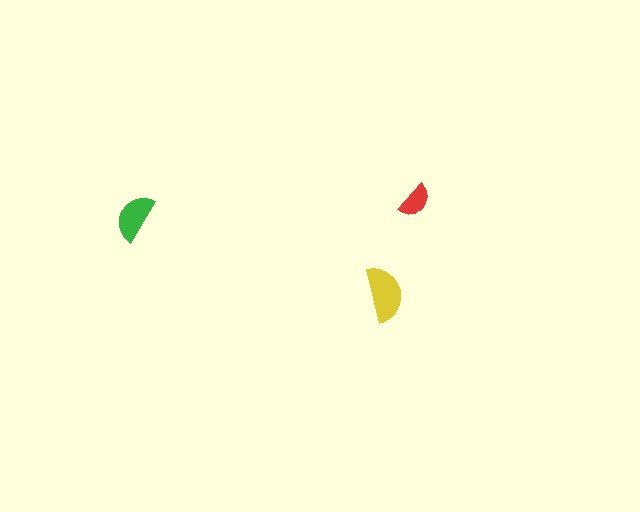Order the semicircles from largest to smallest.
the yellow one, the green one, the red one.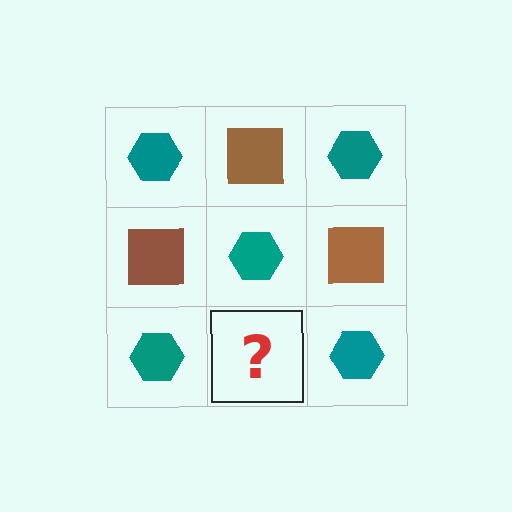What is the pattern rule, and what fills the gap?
The rule is that it alternates teal hexagon and brown square in a checkerboard pattern. The gap should be filled with a brown square.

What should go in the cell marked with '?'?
The missing cell should contain a brown square.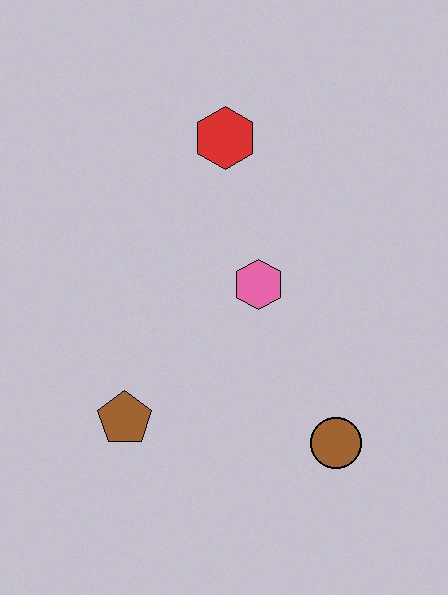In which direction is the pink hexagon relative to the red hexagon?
The pink hexagon is below the red hexagon.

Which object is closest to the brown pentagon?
The pink hexagon is closest to the brown pentagon.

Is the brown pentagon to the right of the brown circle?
No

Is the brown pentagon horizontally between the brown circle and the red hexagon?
No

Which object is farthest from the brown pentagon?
The red hexagon is farthest from the brown pentagon.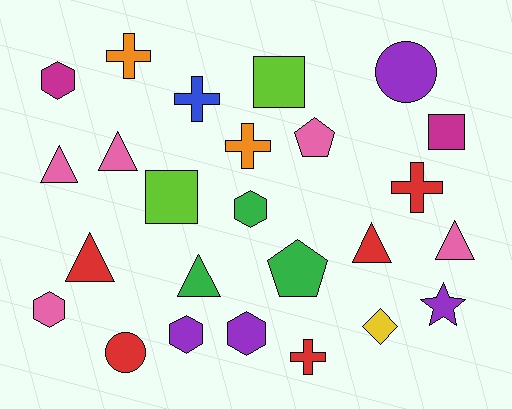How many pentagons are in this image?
There are 2 pentagons.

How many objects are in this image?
There are 25 objects.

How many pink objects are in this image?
There are 5 pink objects.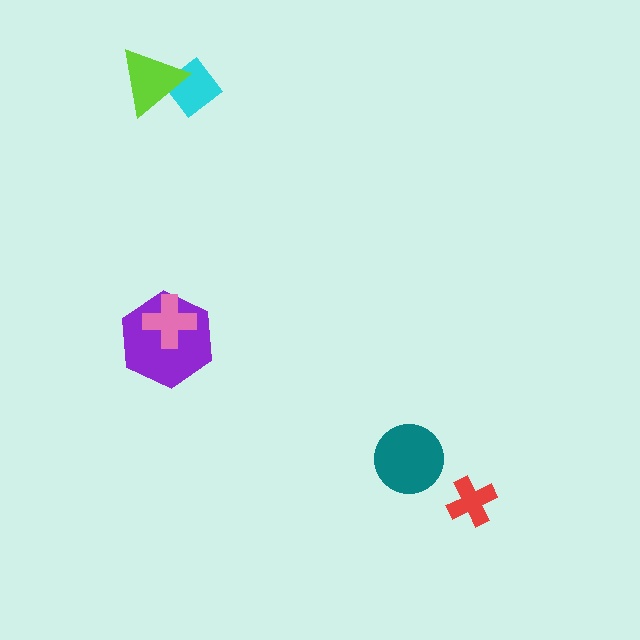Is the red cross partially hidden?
No, no other shape covers it.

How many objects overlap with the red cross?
0 objects overlap with the red cross.